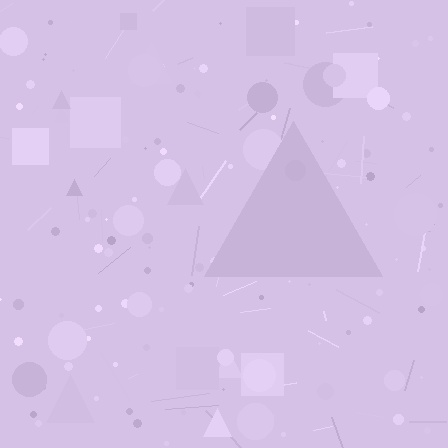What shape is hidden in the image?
A triangle is hidden in the image.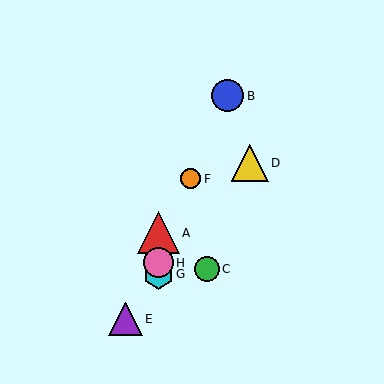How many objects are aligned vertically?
3 objects (A, G, H) are aligned vertically.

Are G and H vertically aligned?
Yes, both are at x≈158.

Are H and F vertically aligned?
No, H is at x≈158 and F is at x≈191.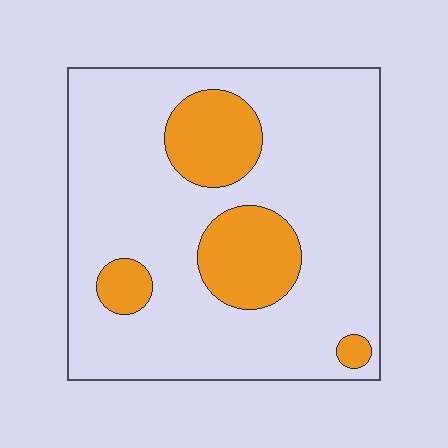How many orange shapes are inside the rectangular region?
4.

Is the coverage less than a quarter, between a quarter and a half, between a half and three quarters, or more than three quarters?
Less than a quarter.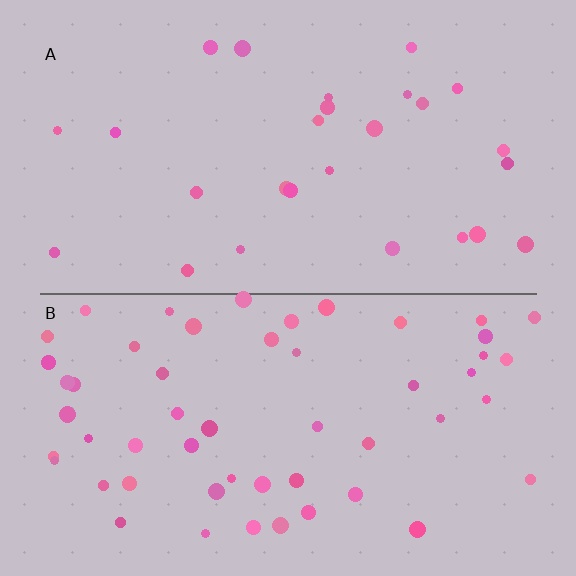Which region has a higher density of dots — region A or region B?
B (the bottom).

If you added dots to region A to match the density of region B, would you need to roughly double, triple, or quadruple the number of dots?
Approximately double.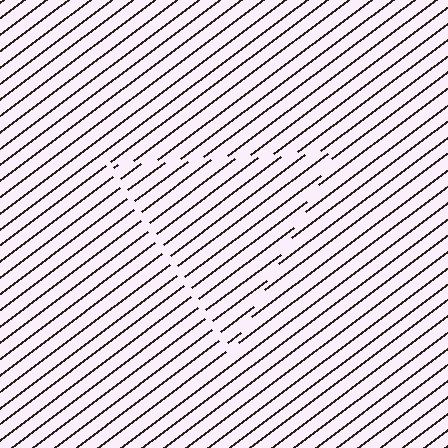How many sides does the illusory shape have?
3 sides — the line-ends trace a triangle.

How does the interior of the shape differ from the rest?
The interior of the shape contains the same grating, shifted by half a period — the contour is defined by the phase discontinuity where line-ends from the inner and outer gratings abut.